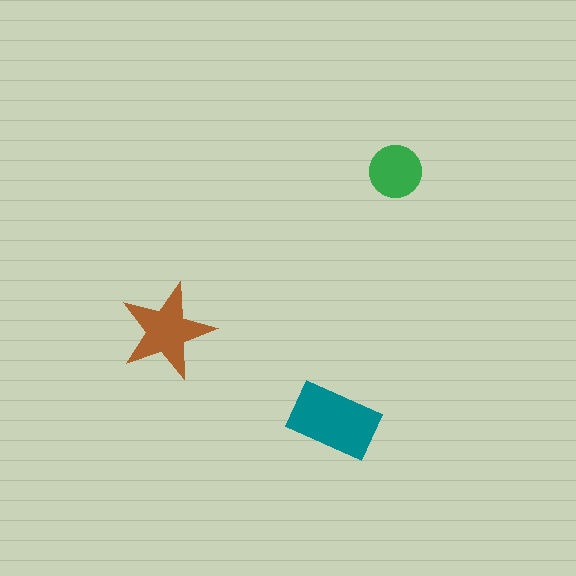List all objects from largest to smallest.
The teal rectangle, the brown star, the green circle.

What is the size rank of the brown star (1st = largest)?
2nd.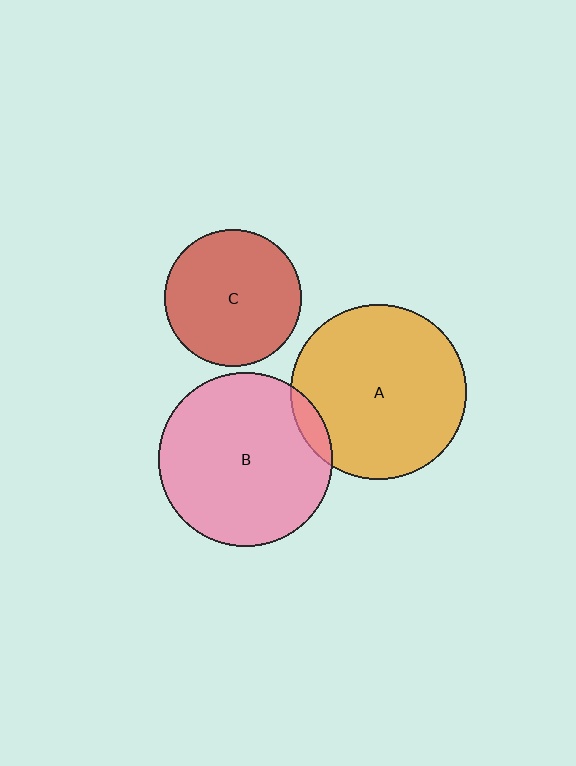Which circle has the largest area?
Circle A (orange).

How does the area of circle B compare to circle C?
Approximately 1.6 times.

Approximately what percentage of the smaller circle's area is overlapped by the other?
Approximately 5%.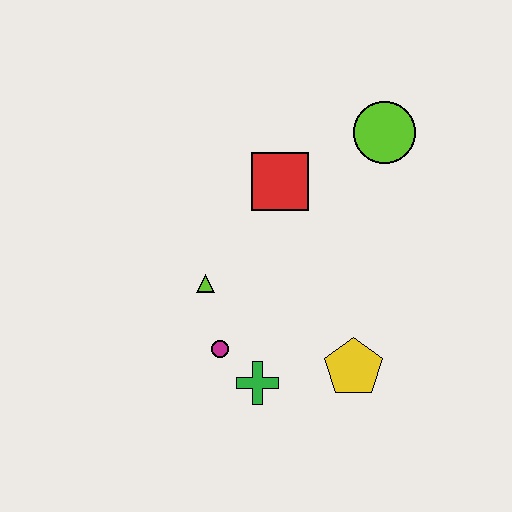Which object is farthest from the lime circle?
The green cross is farthest from the lime circle.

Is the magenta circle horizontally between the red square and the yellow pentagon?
No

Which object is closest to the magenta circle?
The green cross is closest to the magenta circle.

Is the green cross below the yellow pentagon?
Yes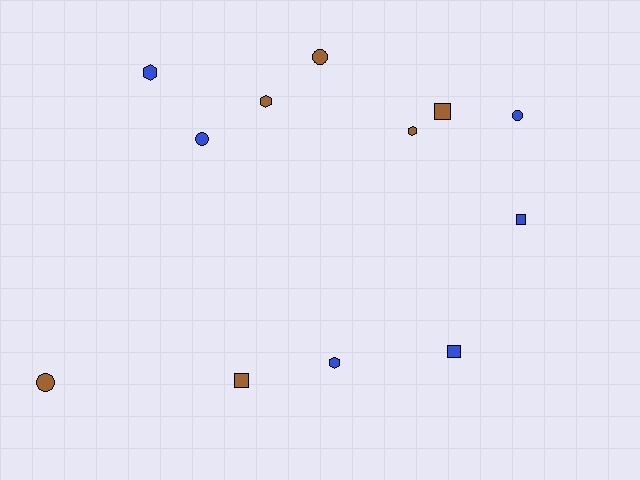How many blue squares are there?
There are 2 blue squares.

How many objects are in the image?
There are 12 objects.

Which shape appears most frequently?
Circle, with 4 objects.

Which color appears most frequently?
Brown, with 6 objects.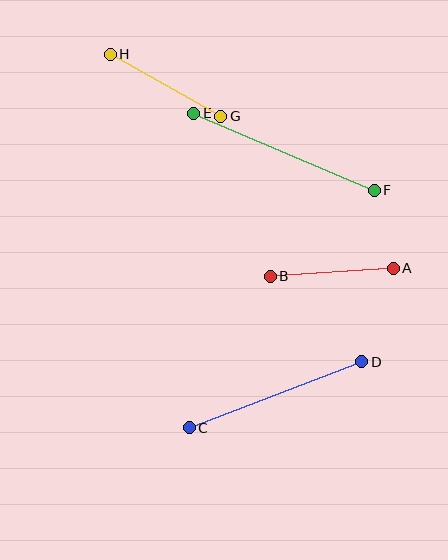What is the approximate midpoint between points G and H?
The midpoint is at approximately (165, 85) pixels.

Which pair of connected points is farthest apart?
Points E and F are farthest apart.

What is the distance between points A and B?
The distance is approximately 123 pixels.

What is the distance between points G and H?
The distance is approximately 127 pixels.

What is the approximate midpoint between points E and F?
The midpoint is at approximately (284, 152) pixels.